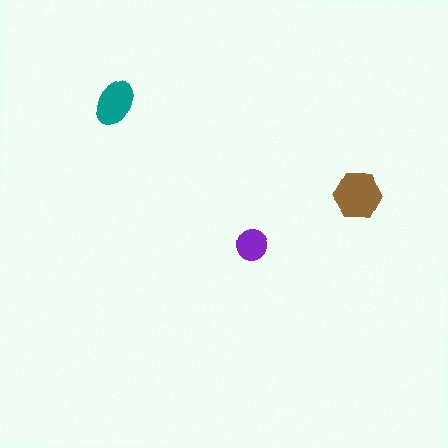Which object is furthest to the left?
The teal ellipse is leftmost.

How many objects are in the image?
There are 3 objects in the image.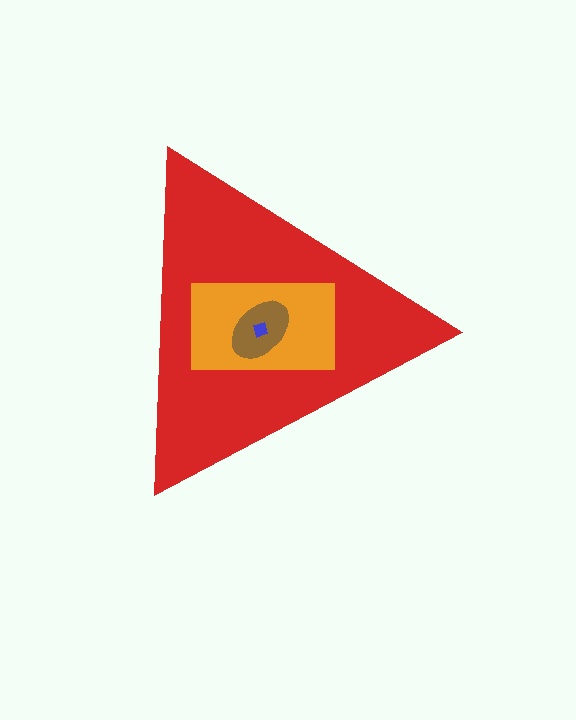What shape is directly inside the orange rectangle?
The brown ellipse.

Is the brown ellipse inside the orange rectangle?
Yes.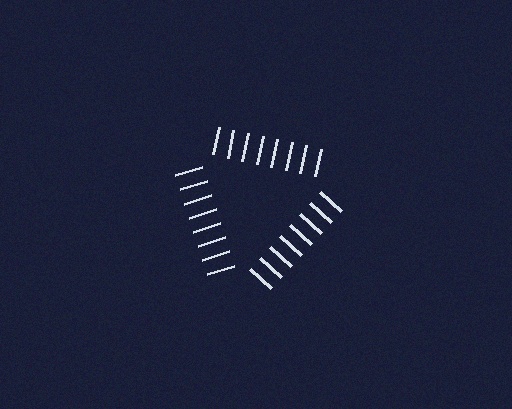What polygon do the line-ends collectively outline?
An illusory triangle — the line segments terminate on its edges but no continuous stroke is drawn.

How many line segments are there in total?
24 — 8 along each of the 3 edges.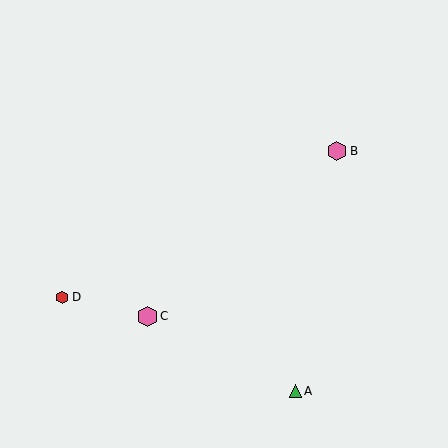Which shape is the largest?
The pink hexagon (labeled C) is the largest.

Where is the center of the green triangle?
The center of the green triangle is at (295, 391).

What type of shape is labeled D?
Shape D is a red hexagon.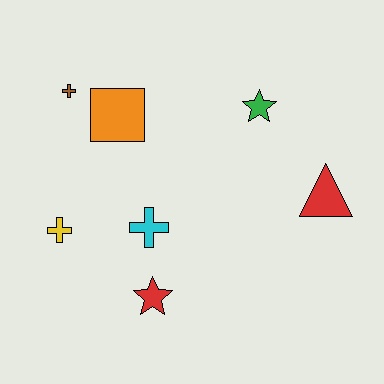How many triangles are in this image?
There is 1 triangle.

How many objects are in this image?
There are 7 objects.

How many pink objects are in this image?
There are no pink objects.